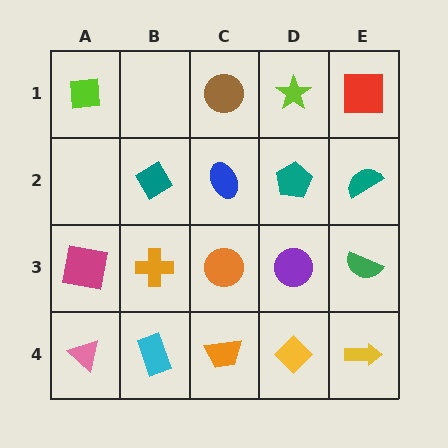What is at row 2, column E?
A teal semicircle.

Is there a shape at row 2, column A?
No, that cell is empty.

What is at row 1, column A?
A lime square.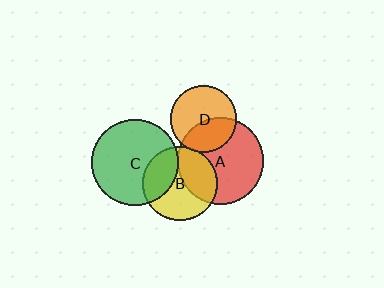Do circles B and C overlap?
Yes.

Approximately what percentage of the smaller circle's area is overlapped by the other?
Approximately 30%.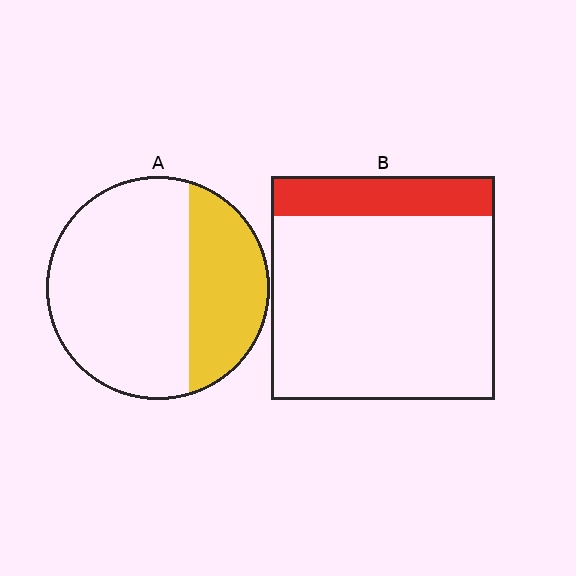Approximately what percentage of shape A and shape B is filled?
A is approximately 35% and B is approximately 20%.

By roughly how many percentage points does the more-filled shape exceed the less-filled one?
By roughly 15 percentage points (A over B).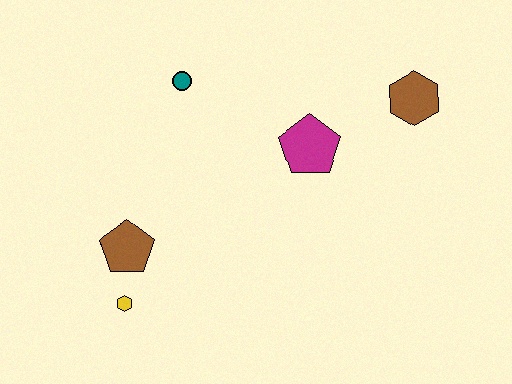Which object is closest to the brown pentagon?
The yellow hexagon is closest to the brown pentagon.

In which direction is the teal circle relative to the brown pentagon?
The teal circle is above the brown pentagon.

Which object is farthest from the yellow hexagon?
The brown hexagon is farthest from the yellow hexagon.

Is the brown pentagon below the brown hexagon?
Yes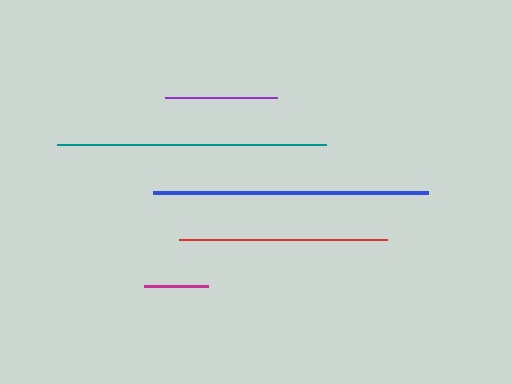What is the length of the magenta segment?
The magenta segment is approximately 65 pixels long.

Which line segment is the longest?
The blue line is the longest at approximately 274 pixels.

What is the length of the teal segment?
The teal segment is approximately 269 pixels long.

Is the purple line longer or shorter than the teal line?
The teal line is longer than the purple line.